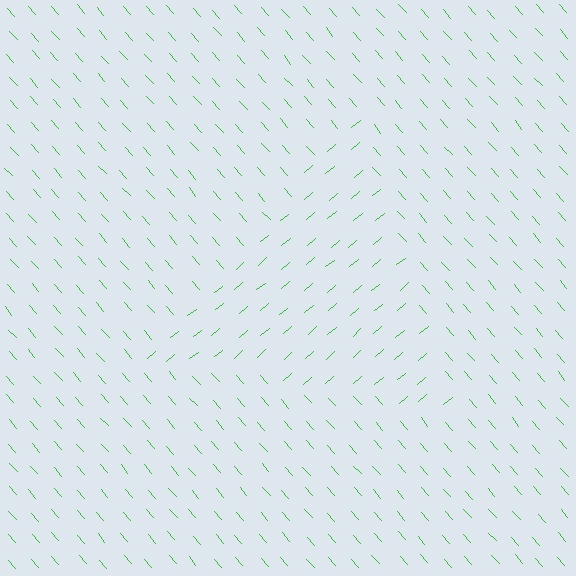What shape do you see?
I see a triangle.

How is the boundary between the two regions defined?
The boundary is defined purely by a change in line orientation (approximately 89 degrees difference). All lines are the same color and thickness.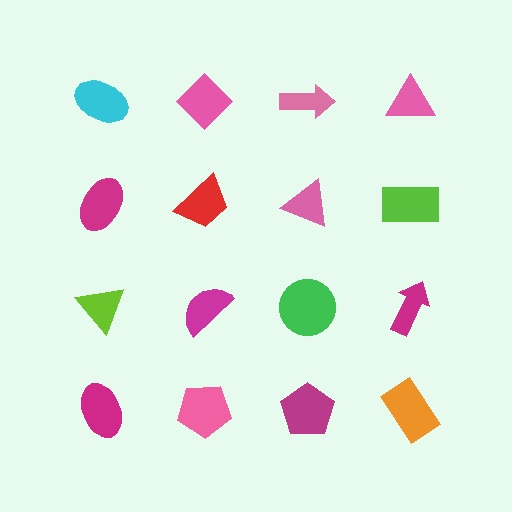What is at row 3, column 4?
A magenta arrow.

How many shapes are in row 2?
4 shapes.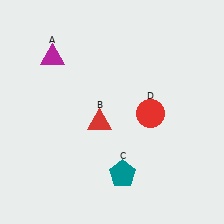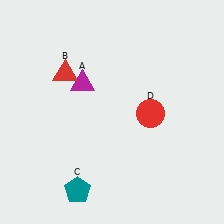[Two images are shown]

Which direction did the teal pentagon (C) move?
The teal pentagon (C) moved left.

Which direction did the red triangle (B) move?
The red triangle (B) moved up.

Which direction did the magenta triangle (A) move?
The magenta triangle (A) moved right.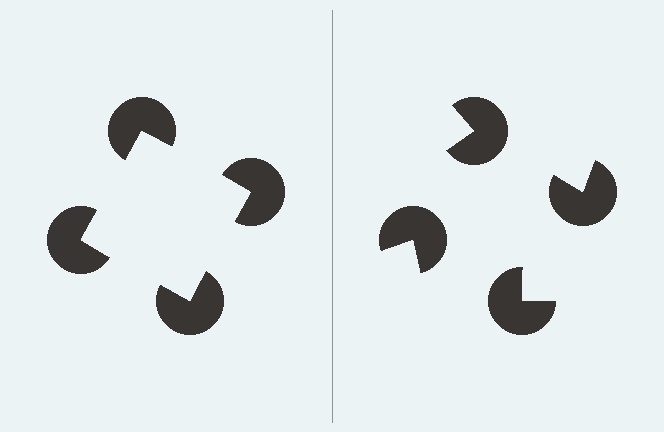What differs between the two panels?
The pac-man discs are positioned identically on both sides; only the wedge orientations differ. On the left they align to a square; on the right they are misaligned.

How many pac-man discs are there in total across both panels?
8 — 4 on each side.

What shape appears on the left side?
An illusory square.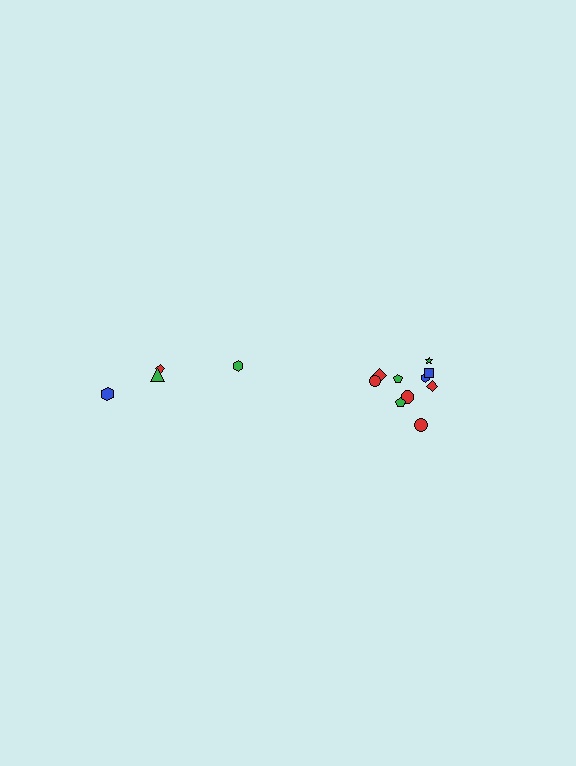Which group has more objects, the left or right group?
The right group.